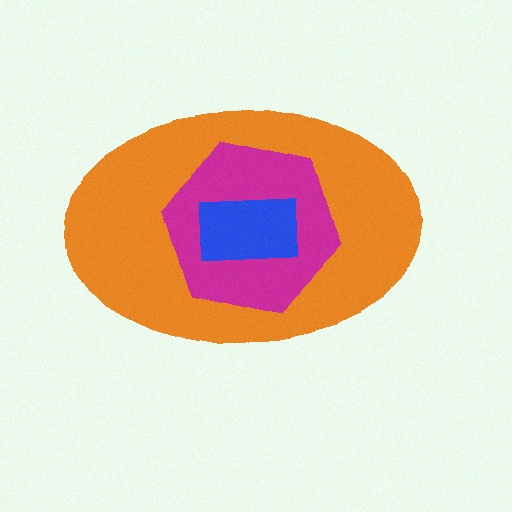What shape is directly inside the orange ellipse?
The magenta hexagon.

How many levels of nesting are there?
3.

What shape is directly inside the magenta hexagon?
The blue rectangle.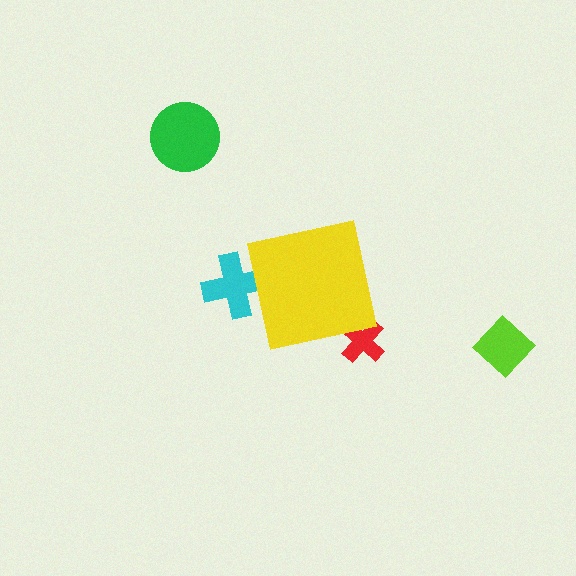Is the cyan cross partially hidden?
Yes, the cyan cross is partially hidden behind the yellow square.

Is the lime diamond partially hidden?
No, the lime diamond is fully visible.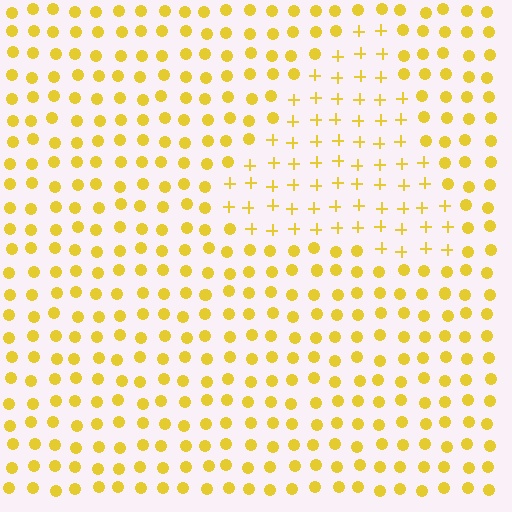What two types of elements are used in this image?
The image uses plus signs inside the triangle region and circles outside it.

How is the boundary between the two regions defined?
The boundary is defined by a change in element shape: plus signs inside vs. circles outside. All elements share the same color and spacing.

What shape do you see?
I see a triangle.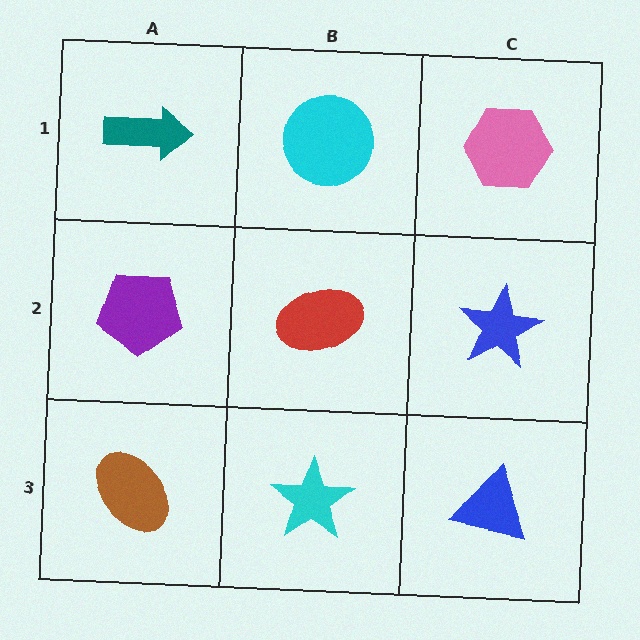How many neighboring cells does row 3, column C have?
2.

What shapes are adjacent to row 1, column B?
A red ellipse (row 2, column B), a teal arrow (row 1, column A), a pink hexagon (row 1, column C).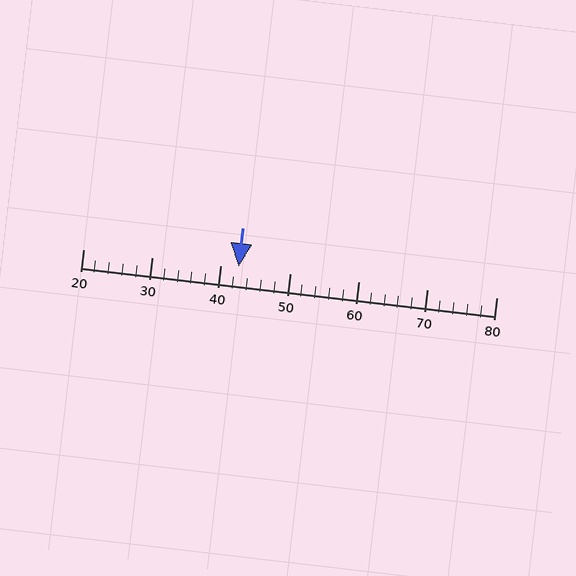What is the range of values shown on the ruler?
The ruler shows values from 20 to 80.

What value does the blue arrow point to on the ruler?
The blue arrow points to approximately 42.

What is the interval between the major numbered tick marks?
The major tick marks are spaced 10 units apart.